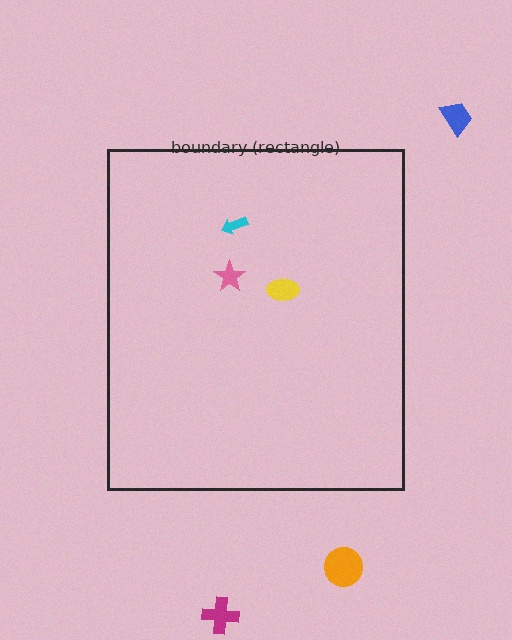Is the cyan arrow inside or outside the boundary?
Inside.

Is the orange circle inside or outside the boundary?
Outside.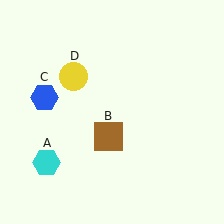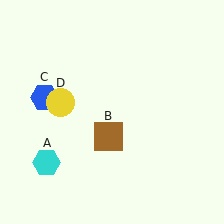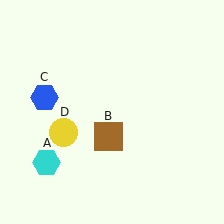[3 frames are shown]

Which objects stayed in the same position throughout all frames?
Cyan hexagon (object A) and brown square (object B) and blue hexagon (object C) remained stationary.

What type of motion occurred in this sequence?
The yellow circle (object D) rotated counterclockwise around the center of the scene.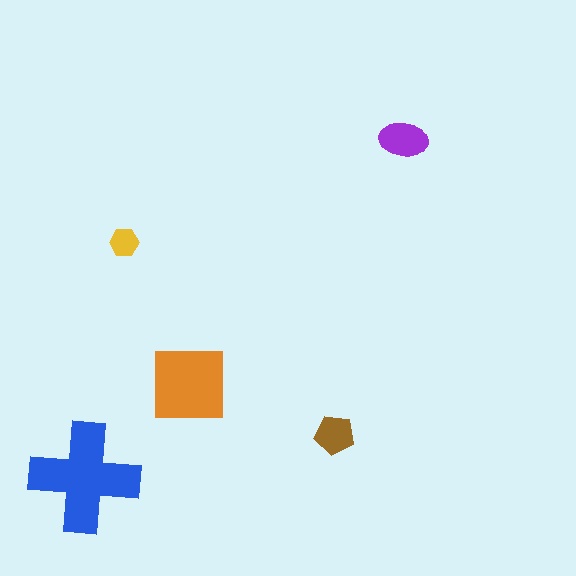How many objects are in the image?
There are 5 objects in the image.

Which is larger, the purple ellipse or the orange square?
The orange square.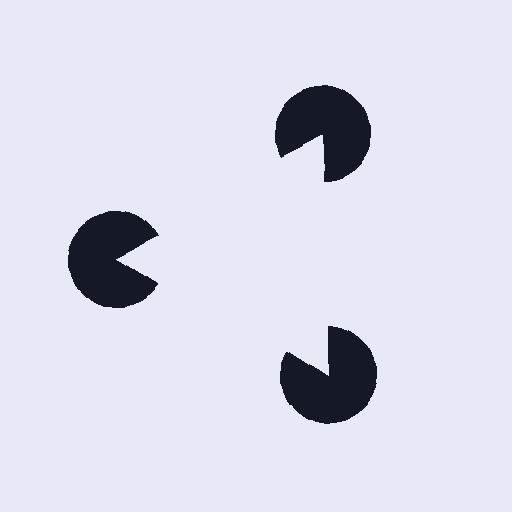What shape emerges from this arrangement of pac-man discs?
An illusory triangle — its edges are inferred from the aligned wedge cuts in the pac-man discs, not physically drawn.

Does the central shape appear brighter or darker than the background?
It typically appears slightly brighter than the background, even though no actual brightness change is drawn.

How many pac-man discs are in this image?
There are 3 — one at each vertex of the illusory triangle.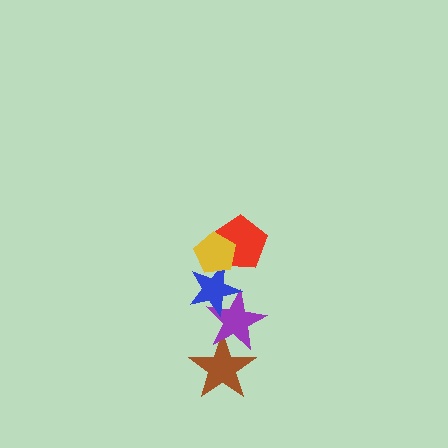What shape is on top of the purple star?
The blue star is on top of the purple star.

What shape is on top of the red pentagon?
The yellow pentagon is on top of the red pentagon.